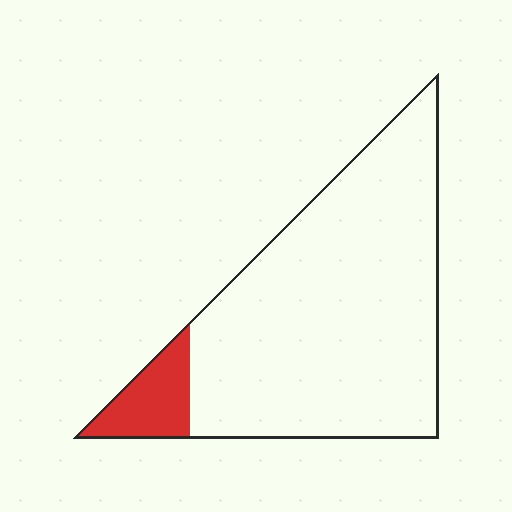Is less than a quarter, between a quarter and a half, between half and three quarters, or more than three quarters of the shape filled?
Less than a quarter.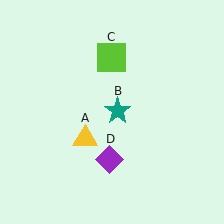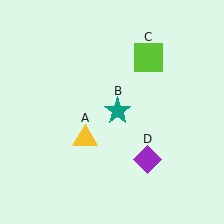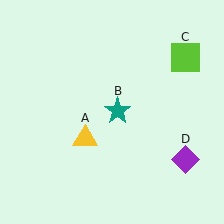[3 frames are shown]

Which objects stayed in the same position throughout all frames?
Yellow triangle (object A) and teal star (object B) remained stationary.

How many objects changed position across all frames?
2 objects changed position: lime square (object C), purple diamond (object D).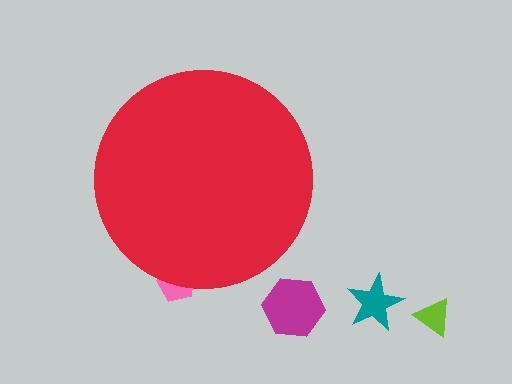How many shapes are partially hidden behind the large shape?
1 shape is partially hidden.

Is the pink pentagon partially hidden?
Yes, the pink pentagon is partially hidden behind the red circle.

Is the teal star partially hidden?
No, the teal star is fully visible.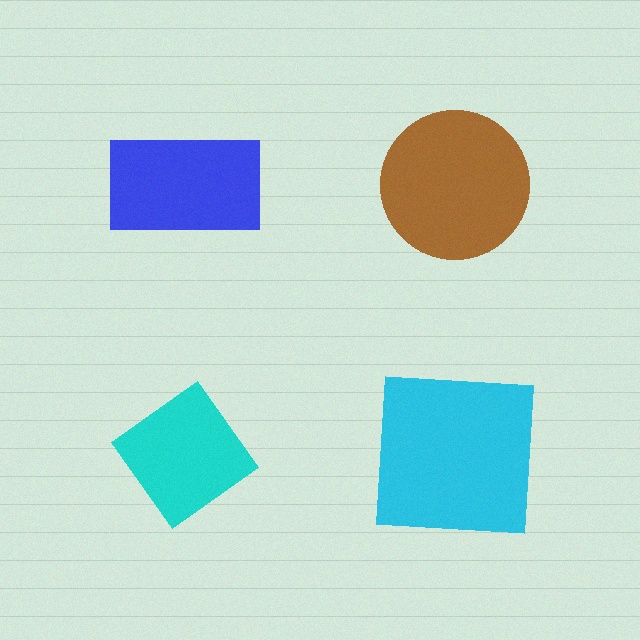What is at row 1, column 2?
A brown circle.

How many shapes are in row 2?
2 shapes.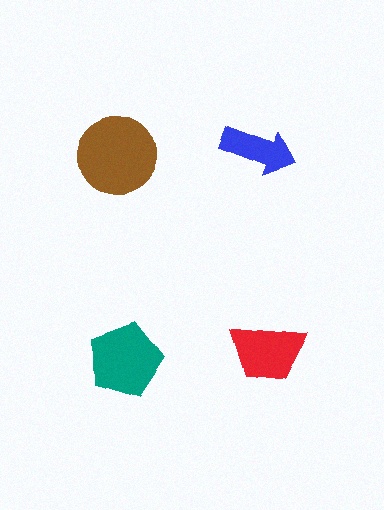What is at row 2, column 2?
A red trapezoid.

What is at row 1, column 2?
A blue arrow.